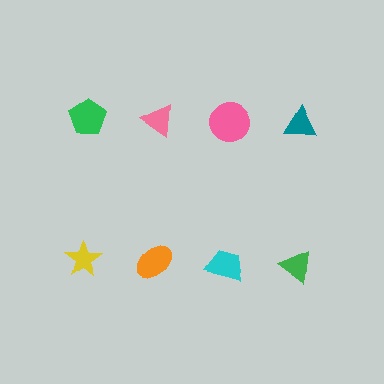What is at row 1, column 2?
A pink triangle.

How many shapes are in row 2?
4 shapes.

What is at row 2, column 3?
A cyan trapezoid.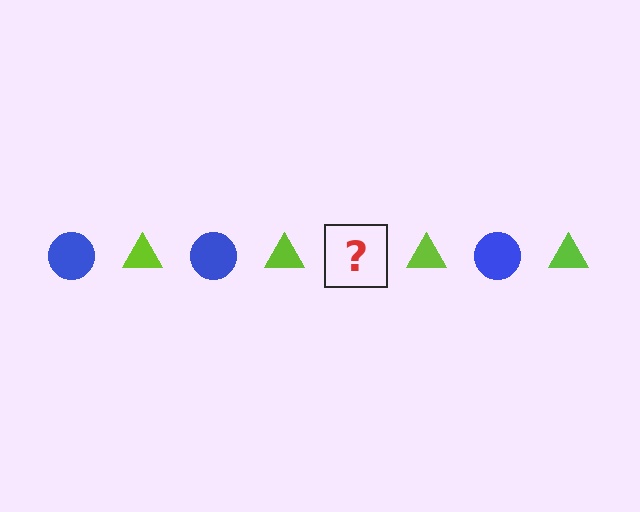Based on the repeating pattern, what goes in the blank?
The blank should be a blue circle.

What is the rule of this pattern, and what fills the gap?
The rule is that the pattern alternates between blue circle and lime triangle. The gap should be filled with a blue circle.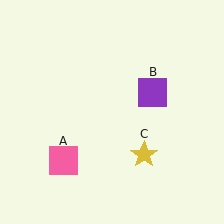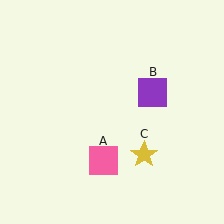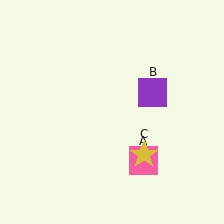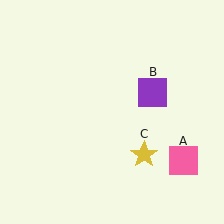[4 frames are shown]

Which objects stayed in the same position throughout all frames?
Purple square (object B) and yellow star (object C) remained stationary.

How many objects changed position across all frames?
1 object changed position: pink square (object A).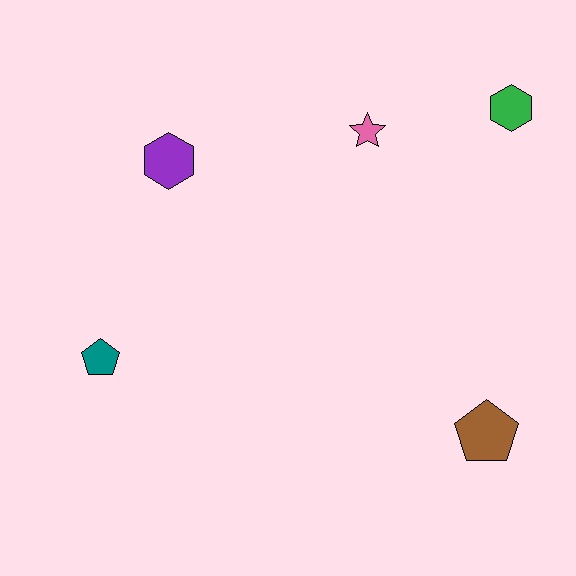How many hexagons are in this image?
There are 2 hexagons.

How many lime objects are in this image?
There are no lime objects.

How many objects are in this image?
There are 5 objects.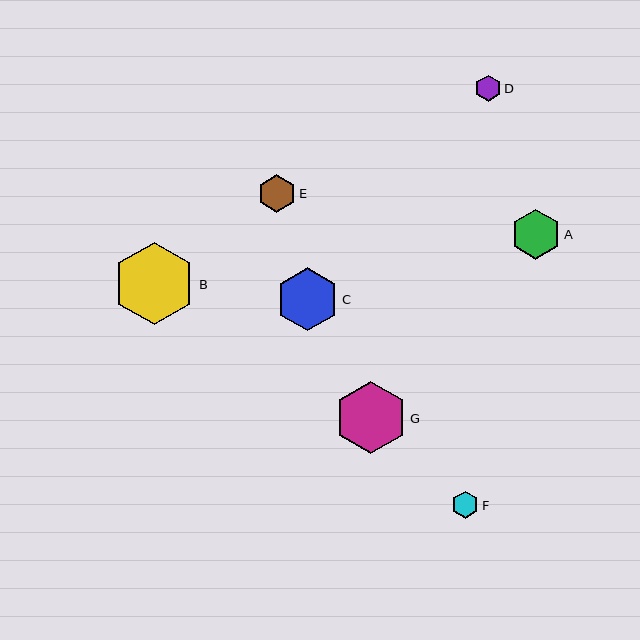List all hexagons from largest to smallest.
From largest to smallest: B, G, C, A, E, F, D.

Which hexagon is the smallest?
Hexagon D is the smallest with a size of approximately 26 pixels.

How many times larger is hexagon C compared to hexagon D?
Hexagon C is approximately 2.4 times the size of hexagon D.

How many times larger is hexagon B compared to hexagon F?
Hexagon B is approximately 3.0 times the size of hexagon F.